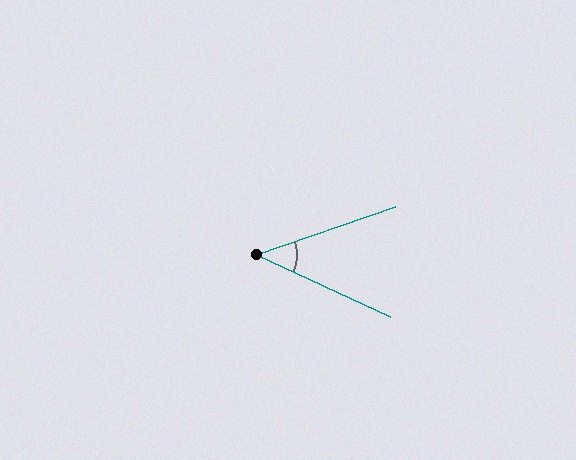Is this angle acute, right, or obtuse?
It is acute.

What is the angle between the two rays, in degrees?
Approximately 44 degrees.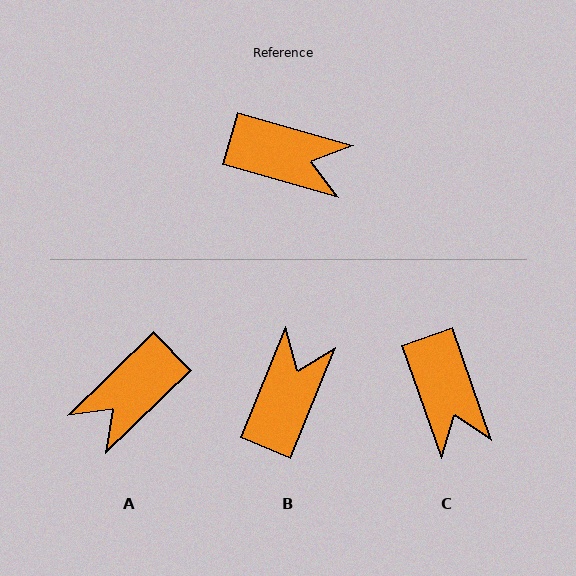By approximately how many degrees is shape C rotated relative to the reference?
Approximately 55 degrees clockwise.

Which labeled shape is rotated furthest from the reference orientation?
A, about 120 degrees away.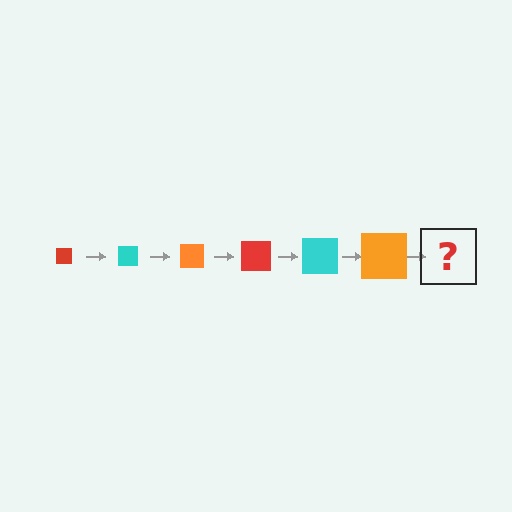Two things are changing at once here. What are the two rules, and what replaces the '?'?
The two rules are that the square grows larger each step and the color cycles through red, cyan, and orange. The '?' should be a red square, larger than the previous one.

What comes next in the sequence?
The next element should be a red square, larger than the previous one.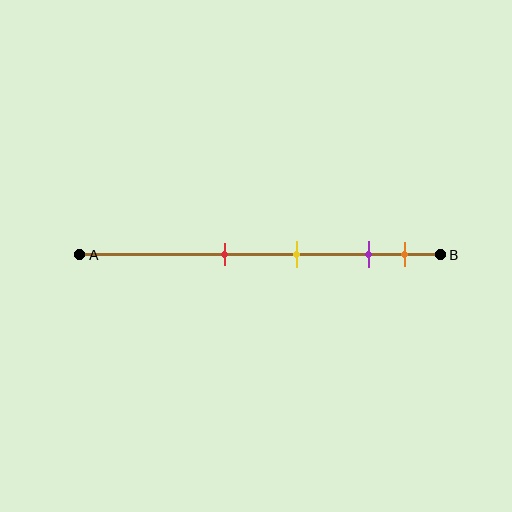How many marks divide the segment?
There are 4 marks dividing the segment.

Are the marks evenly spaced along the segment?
No, the marks are not evenly spaced.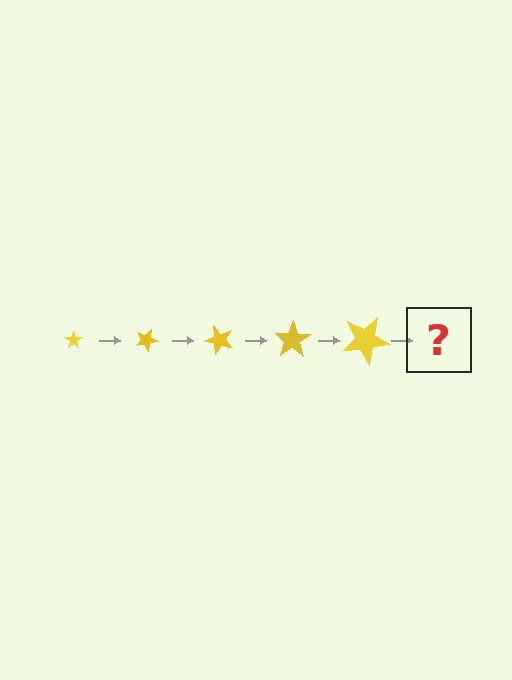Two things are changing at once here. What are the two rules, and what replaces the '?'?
The two rules are that the star grows larger each step and it rotates 25 degrees each step. The '?' should be a star, larger than the previous one and rotated 125 degrees from the start.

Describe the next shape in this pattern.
It should be a star, larger than the previous one and rotated 125 degrees from the start.